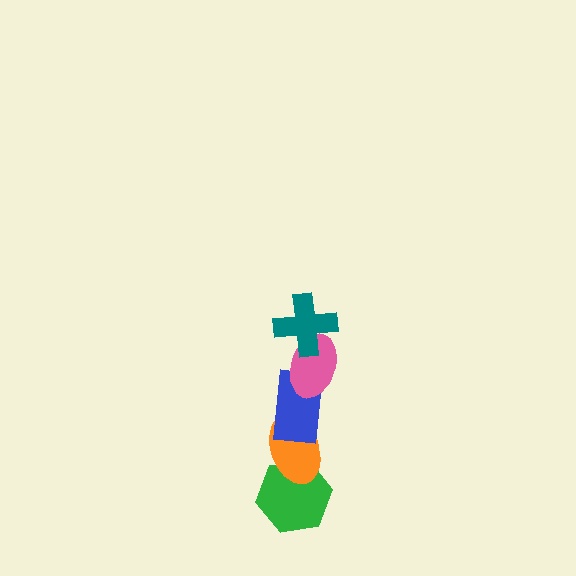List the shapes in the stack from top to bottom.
From top to bottom: the teal cross, the pink ellipse, the blue rectangle, the orange ellipse, the green hexagon.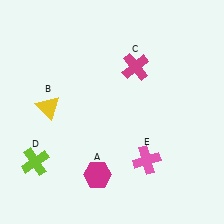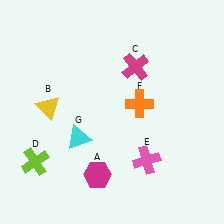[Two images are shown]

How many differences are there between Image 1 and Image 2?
There are 2 differences between the two images.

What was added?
An orange cross (F), a cyan triangle (G) were added in Image 2.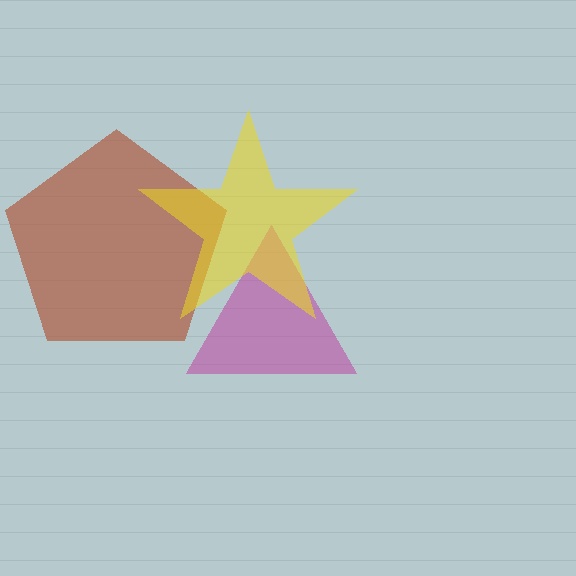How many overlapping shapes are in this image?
There are 3 overlapping shapes in the image.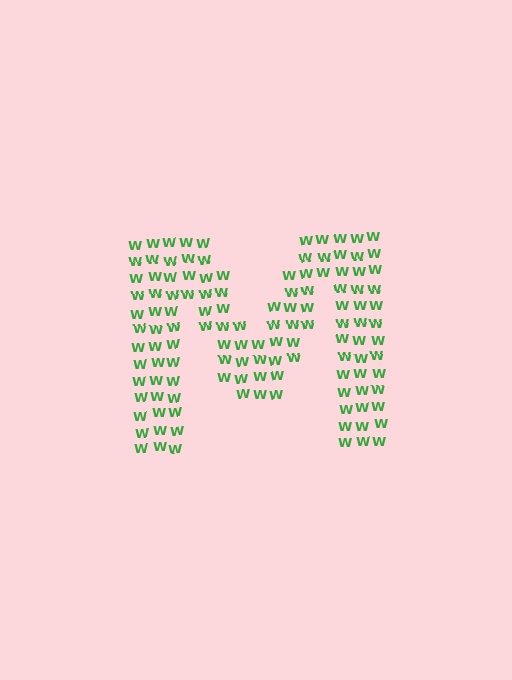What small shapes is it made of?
It is made of small letter W's.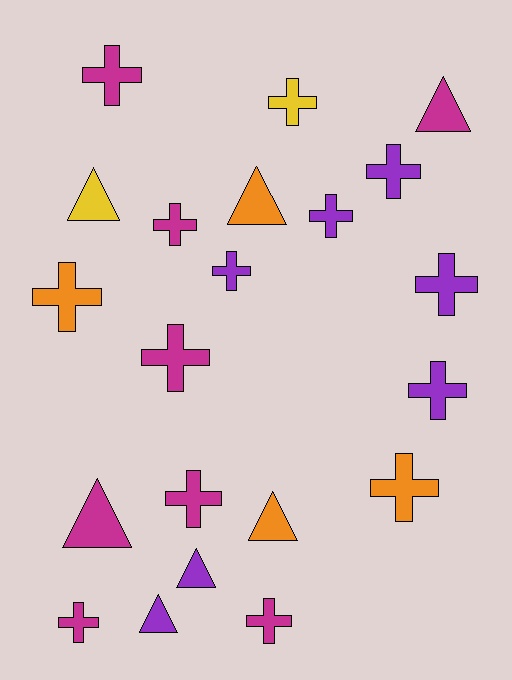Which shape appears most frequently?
Cross, with 14 objects.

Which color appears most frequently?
Magenta, with 8 objects.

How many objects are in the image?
There are 21 objects.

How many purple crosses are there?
There are 5 purple crosses.